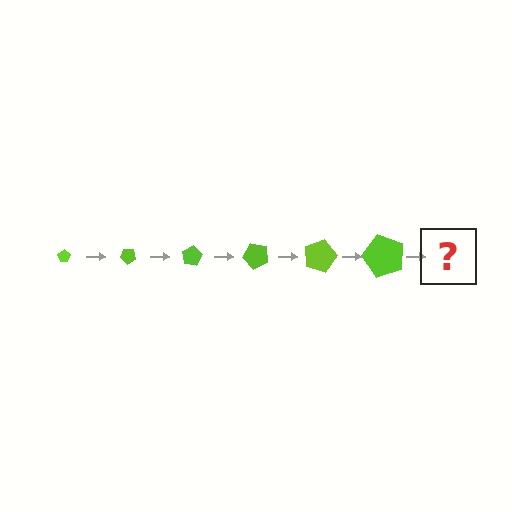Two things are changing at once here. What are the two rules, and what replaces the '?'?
The two rules are that the pentagon grows larger each step and it rotates 40 degrees each step. The '?' should be a pentagon, larger than the previous one and rotated 240 degrees from the start.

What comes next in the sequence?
The next element should be a pentagon, larger than the previous one and rotated 240 degrees from the start.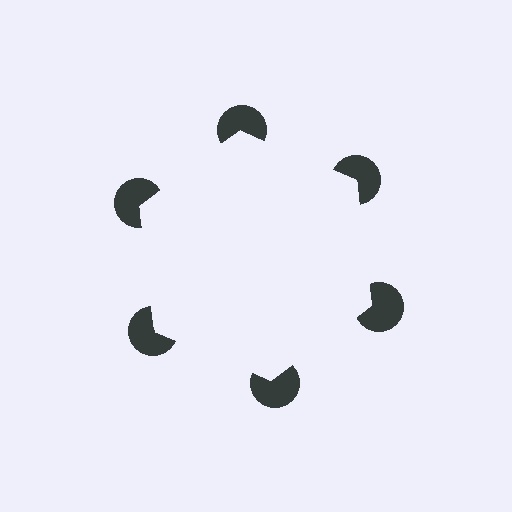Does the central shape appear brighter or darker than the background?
It typically appears slightly brighter than the background, even though no actual brightness change is drawn.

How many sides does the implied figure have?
6 sides.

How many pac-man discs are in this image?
There are 6 — one at each vertex of the illusory hexagon.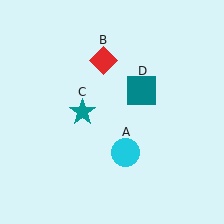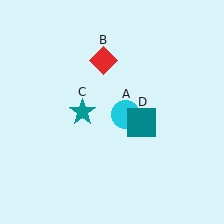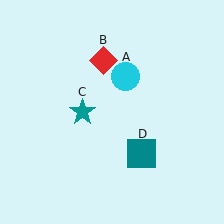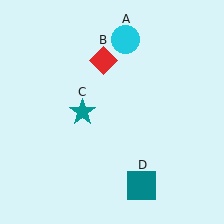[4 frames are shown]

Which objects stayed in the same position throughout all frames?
Red diamond (object B) and teal star (object C) remained stationary.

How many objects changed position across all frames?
2 objects changed position: cyan circle (object A), teal square (object D).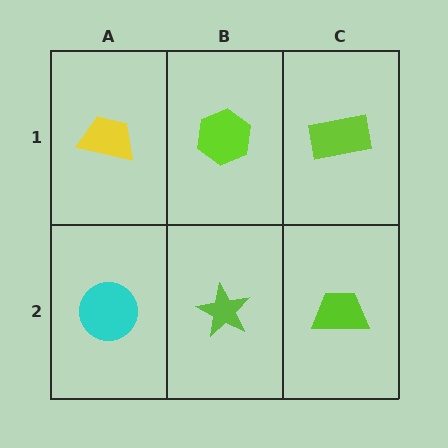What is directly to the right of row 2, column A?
A lime star.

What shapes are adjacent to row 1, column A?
A cyan circle (row 2, column A), a lime hexagon (row 1, column B).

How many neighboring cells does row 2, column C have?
2.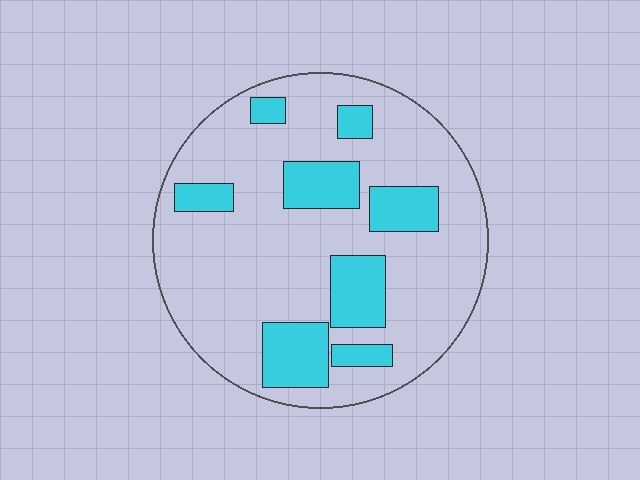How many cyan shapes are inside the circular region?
8.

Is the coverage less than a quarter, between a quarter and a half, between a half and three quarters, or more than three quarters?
Less than a quarter.